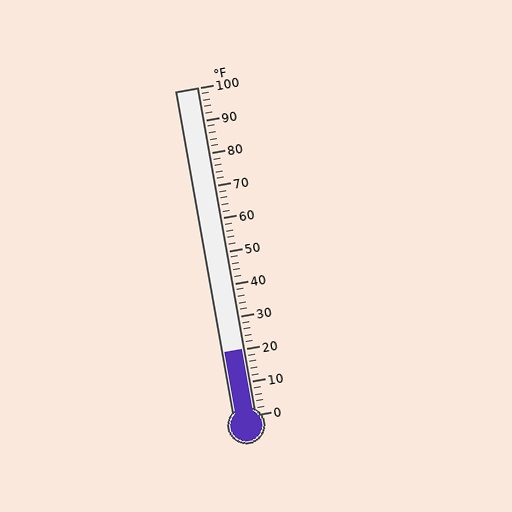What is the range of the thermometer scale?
The thermometer scale ranges from 0°F to 100°F.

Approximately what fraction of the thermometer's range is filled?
The thermometer is filled to approximately 20% of its range.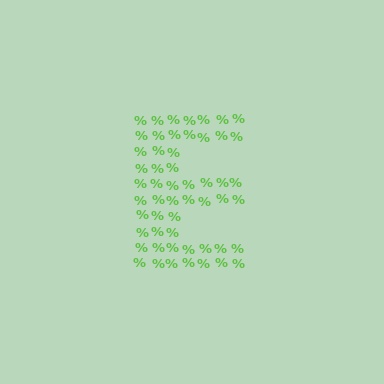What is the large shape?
The large shape is the letter E.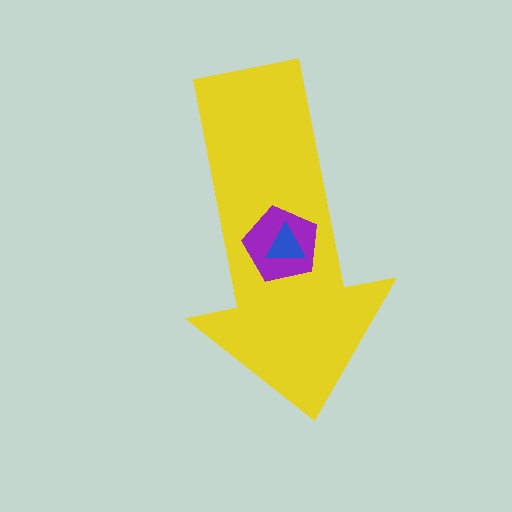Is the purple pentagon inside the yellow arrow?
Yes.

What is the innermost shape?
The blue triangle.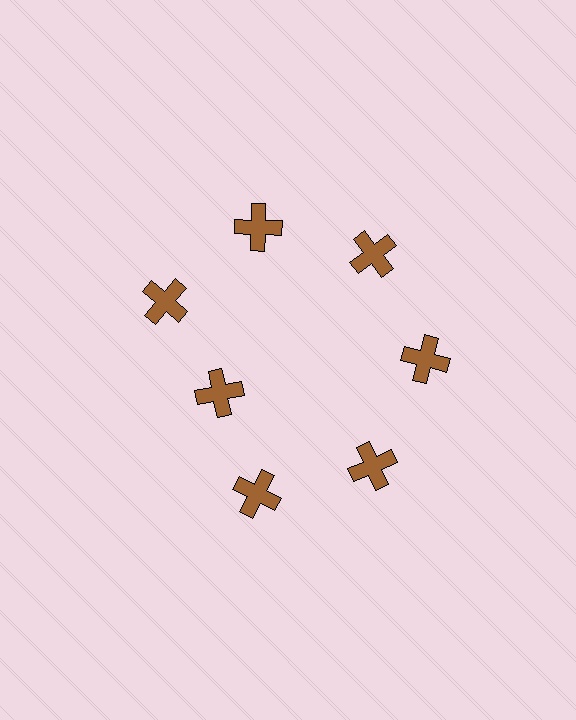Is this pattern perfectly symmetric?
No. The 7 brown crosses are arranged in a ring, but one element near the 8 o'clock position is pulled inward toward the center, breaking the 7-fold rotational symmetry.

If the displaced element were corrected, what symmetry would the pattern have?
It would have 7-fold rotational symmetry — the pattern would map onto itself every 51 degrees.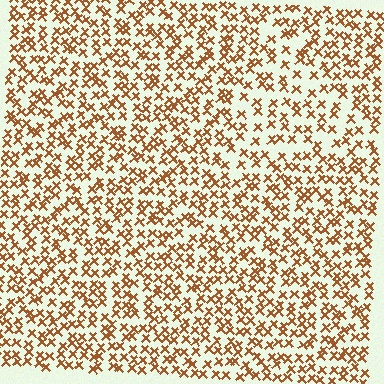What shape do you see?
I see a triangle.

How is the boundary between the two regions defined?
The boundary is defined by a change in element density (approximately 1.5x ratio). All elements are the same color, size, and shape.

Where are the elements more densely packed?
The elements are more densely packed outside the triangle boundary.